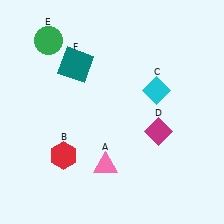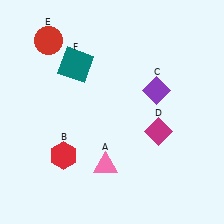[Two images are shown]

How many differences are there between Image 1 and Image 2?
There are 2 differences between the two images.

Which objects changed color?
C changed from cyan to purple. E changed from green to red.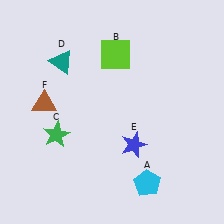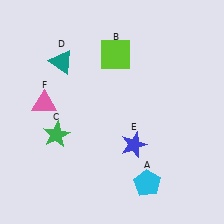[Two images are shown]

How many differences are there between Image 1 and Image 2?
There is 1 difference between the two images.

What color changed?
The triangle (F) changed from brown in Image 1 to pink in Image 2.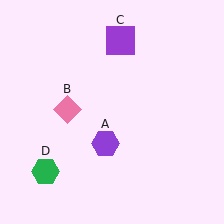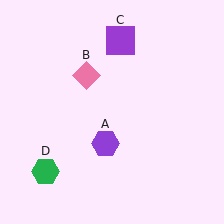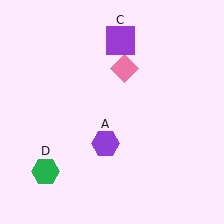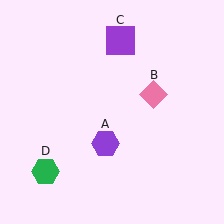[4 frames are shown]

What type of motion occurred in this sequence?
The pink diamond (object B) rotated clockwise around the center of the scene.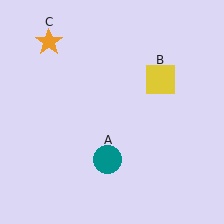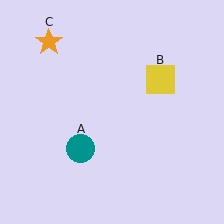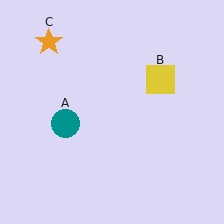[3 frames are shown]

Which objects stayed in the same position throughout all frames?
Yellow square (object B) and orange star (object C) remained stationary.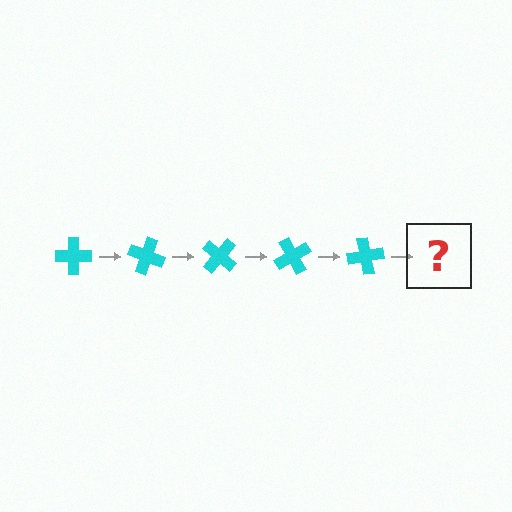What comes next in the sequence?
The next element should be a cyan cross rotated 100 degrees.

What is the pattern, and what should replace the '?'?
The pattern is that the cross rotates 20 degrees each step. The '?' should be a cyan cross rotated 100 degrees.